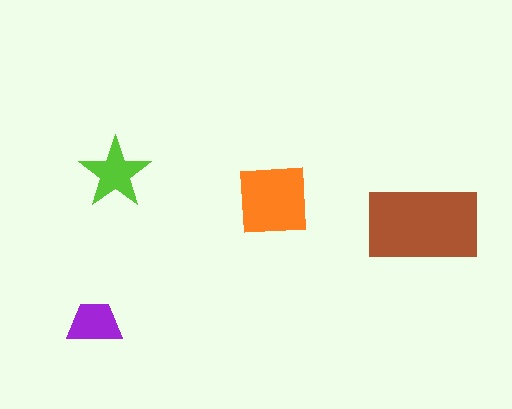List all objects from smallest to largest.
The purple trapezoid, the lime star, the orange square, the brown rectangle.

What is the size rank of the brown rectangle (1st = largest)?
1st.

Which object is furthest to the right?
The brown rectangle is rightmost.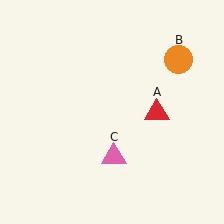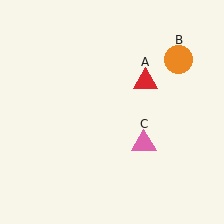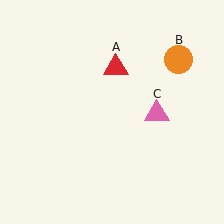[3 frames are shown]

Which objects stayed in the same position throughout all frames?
Orange circle (object B) remained stationary.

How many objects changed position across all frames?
2 objects changed position: red triangle (object A), pink triangle (object C).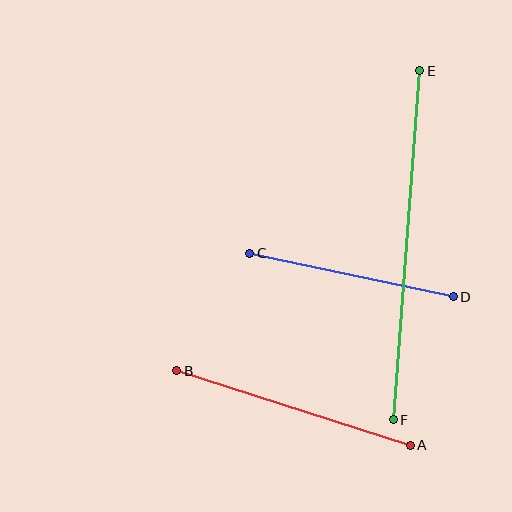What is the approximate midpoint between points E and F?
The midpoint is at approximately (406, 245) pixels.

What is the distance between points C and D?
The distance is approximately 208 pixels.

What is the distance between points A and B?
The distance is approximately 245 pixels.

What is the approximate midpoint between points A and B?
The midpoint is at approximately (293, 408) pixels.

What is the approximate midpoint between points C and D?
The midpoint is at approximately (352, 275) pixels.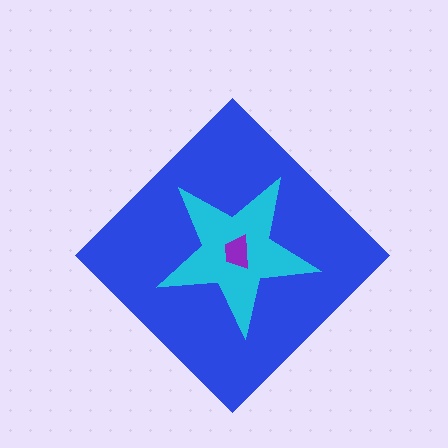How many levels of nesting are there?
3.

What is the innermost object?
The purple trapezoid.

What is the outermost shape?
The blue diamond.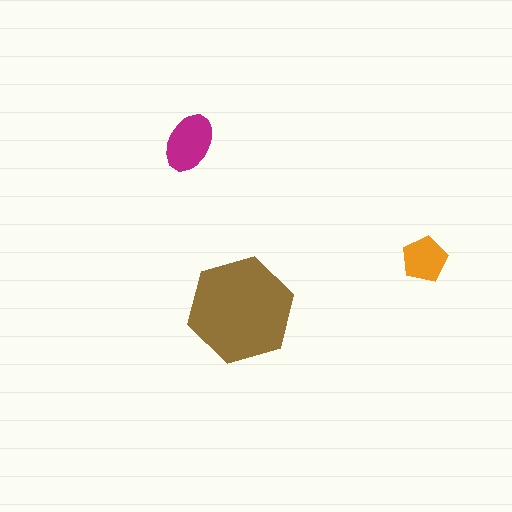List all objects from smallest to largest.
The orange pentagon, the magenta ellipse, the brown hexagon.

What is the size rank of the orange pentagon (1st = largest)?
3rd.